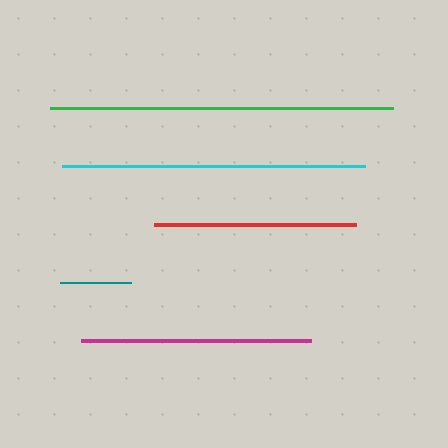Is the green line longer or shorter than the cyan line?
The green line is longer than the cyan line.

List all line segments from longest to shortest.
From longest to shortest: green, cyan, magenta, red, teal.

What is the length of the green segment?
The green segment is approximately 343 pixels long.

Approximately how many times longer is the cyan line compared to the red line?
The cyan line is approximately 1.5 times the length of the red line.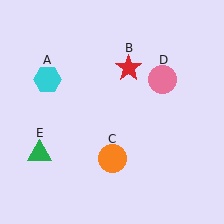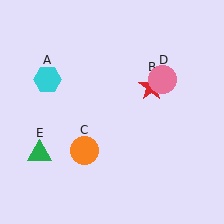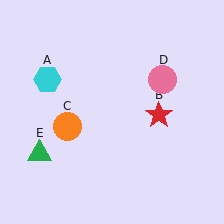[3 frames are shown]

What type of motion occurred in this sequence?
The red star (object B), orange circle (object C) rotated clockwise around the center of the scene.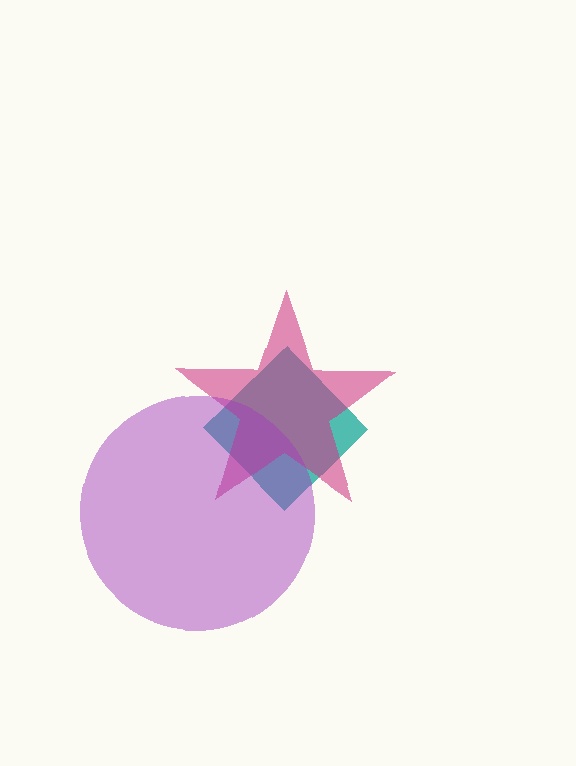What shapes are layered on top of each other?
The layered shapes are: a teal diamond, a magenta star, a purple circle.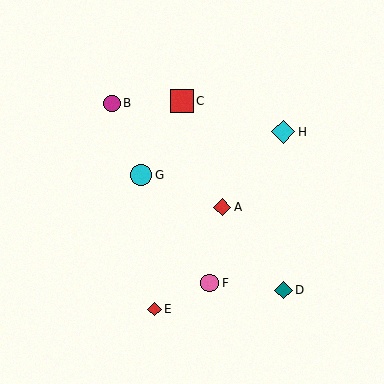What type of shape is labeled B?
Shape B is a magenta circle.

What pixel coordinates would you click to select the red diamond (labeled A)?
Click at (222, 207) to select the red diamond A.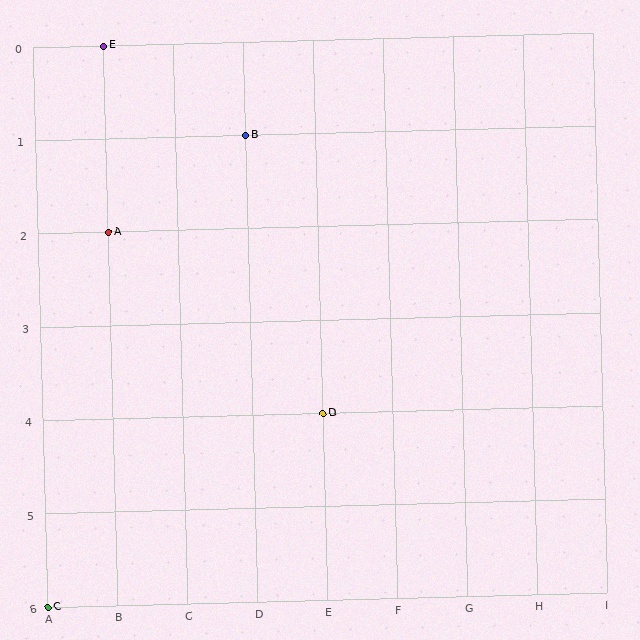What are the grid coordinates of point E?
Point E is at grid coordinates (B, 0).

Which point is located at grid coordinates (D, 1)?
Point B is at (D, 1).